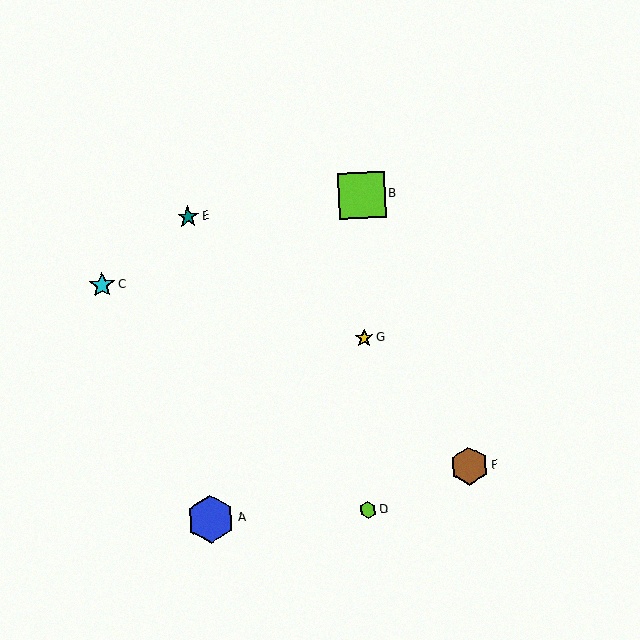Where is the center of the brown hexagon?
The center of the brown hexagon is at (469, 466).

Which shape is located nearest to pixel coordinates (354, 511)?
The lime hexagon (labeled D) at (368, 510) is nearest to that location.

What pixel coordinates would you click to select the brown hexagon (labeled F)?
Click at (469, 466) to select the brown hexagon F.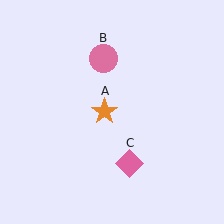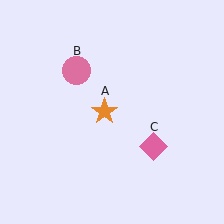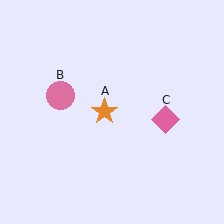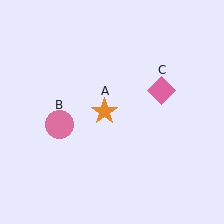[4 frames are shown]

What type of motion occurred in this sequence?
The pink circle (object B), pink diamond (object C) rotated counterclockwise around the center of the scene.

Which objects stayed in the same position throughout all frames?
Orange star (object A) remained stationary.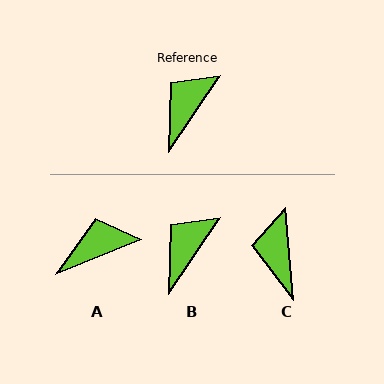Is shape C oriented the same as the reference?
No, it is off by about 40 degrees.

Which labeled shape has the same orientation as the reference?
B.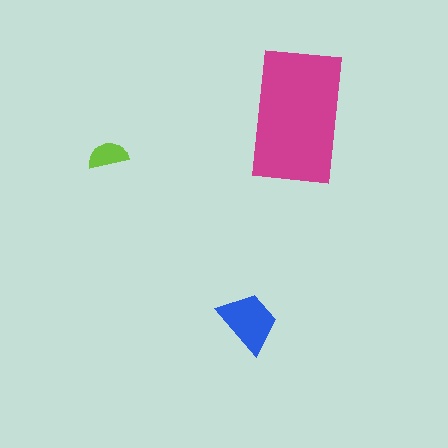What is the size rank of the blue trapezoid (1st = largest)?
2nd.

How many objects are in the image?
There are 3 objects in the image.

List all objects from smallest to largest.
The lime semicircle, the blue trapezoid, the magenta rectangle.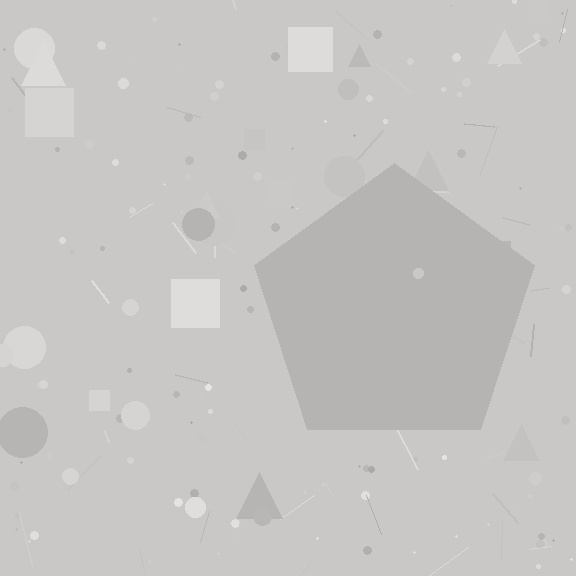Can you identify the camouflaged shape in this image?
The camouflaged shape is a pentagon.